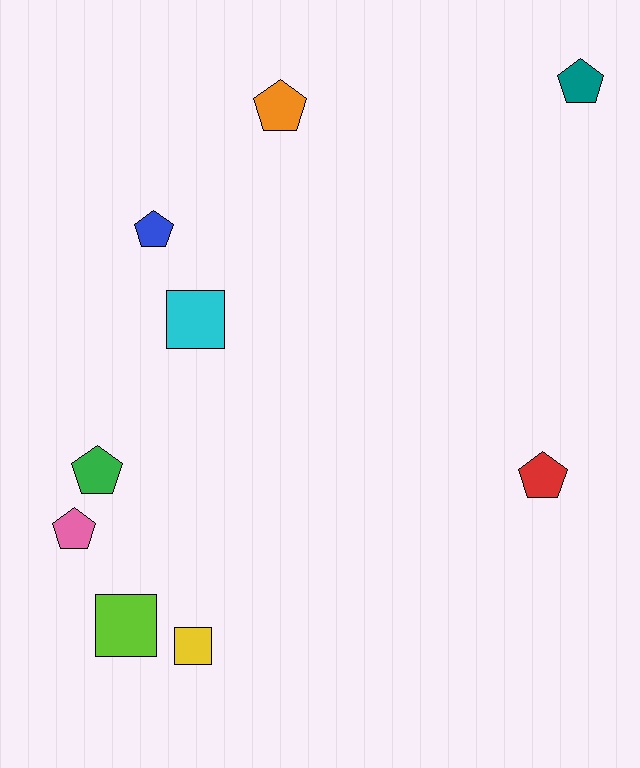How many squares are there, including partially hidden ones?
There are 3 squares.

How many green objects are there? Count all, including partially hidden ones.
There is 1 green object.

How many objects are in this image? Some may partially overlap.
There are 9 objects.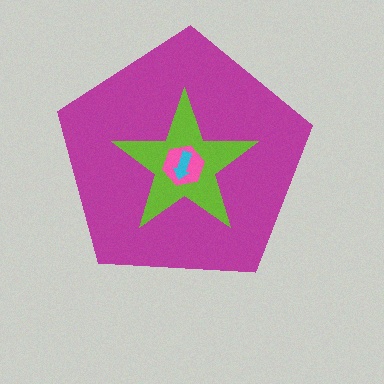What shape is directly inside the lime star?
The pink hexagon.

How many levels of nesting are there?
4.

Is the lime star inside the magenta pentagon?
Yes.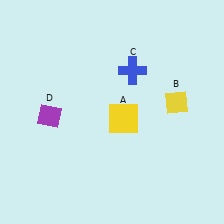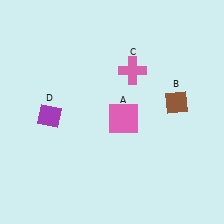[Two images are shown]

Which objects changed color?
A changed from yellow to pink. B changed from yellow to brown. C changed from blue to pink.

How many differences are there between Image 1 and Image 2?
There are 3 differences between the two images.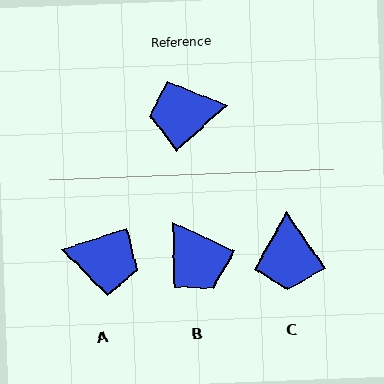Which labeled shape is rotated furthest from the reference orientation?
A, about 157 degrees away.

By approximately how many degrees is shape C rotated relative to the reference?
Approximately 83 degrees counter-clockwise.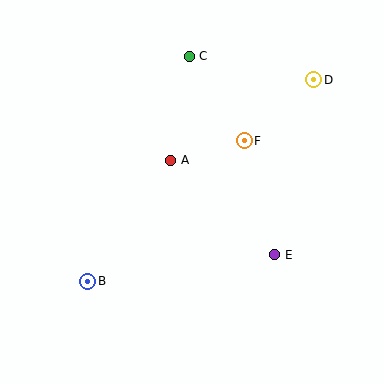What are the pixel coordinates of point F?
Point F is at (244, 141).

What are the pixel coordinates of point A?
Point A is at (171, 160).